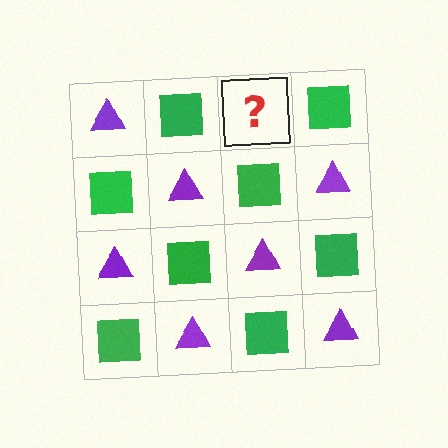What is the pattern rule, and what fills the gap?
The rule is that it alternates purple triangle and green square in a checkerboard pattern. The gap should be filled with a purple triangle.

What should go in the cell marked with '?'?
The missing cell should contain a purple triangle.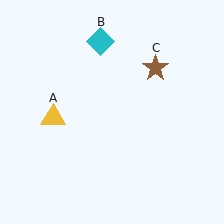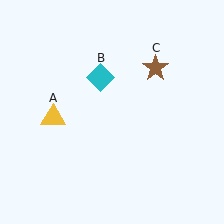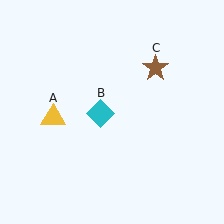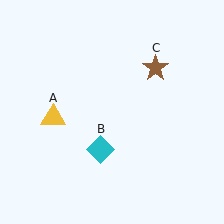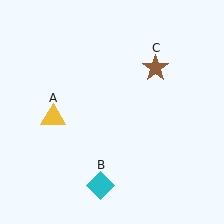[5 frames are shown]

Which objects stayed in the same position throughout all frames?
Yellow triangle (object A) and brown star (object C) remained stationary.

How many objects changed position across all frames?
1 object changed position: cyan diamond (object B).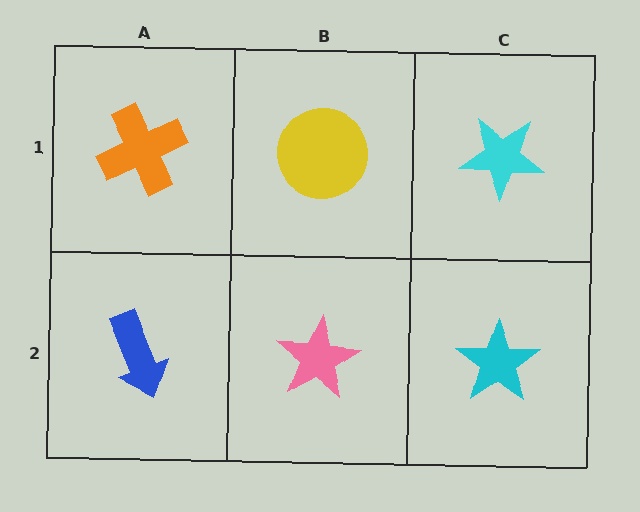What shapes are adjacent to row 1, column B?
A pink star (row 2, column B), an orange cross (row 1, column A), a cyan star (row 1, column C).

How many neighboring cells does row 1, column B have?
3.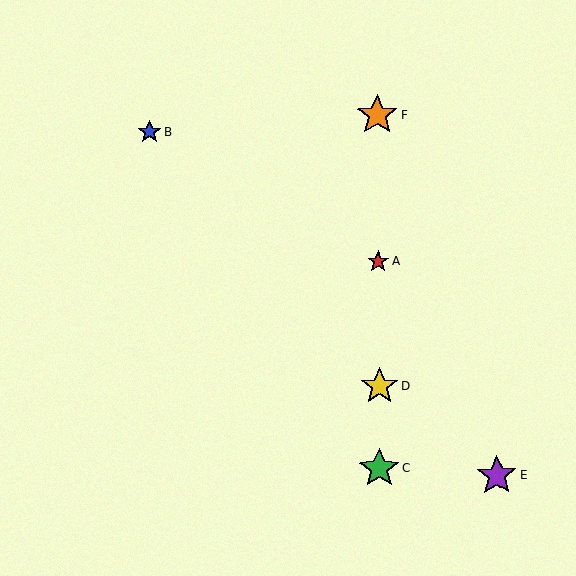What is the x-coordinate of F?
Object F is at x≈377.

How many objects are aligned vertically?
4 objects (A, C, D, F) are aligned vertically.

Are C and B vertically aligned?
No, C is at x≈379 and B is at x≈149.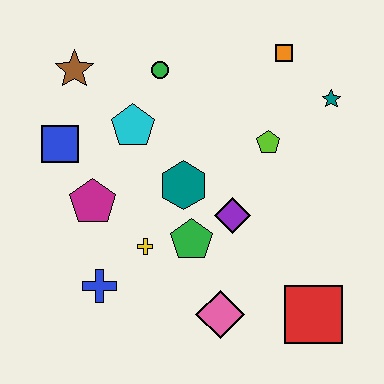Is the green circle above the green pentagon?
Yes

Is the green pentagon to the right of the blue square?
Yes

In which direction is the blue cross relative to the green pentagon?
The blue cross is to the left of the green pentagon.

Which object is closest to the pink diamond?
The green pentagon is closest to the pink diamond.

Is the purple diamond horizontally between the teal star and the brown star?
Yes